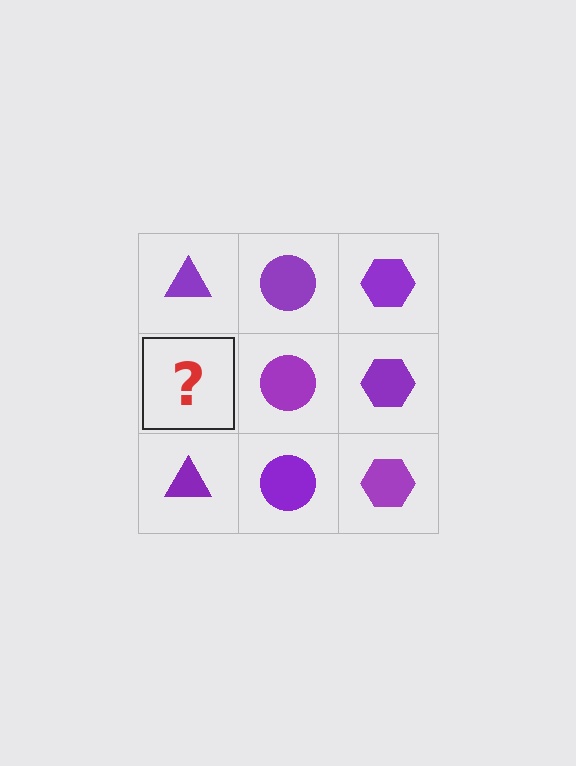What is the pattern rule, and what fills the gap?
The rule is that each column has a consistent shape. The gap should be filled with a purple triangle.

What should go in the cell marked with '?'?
The missing cell should contain a purple triangle.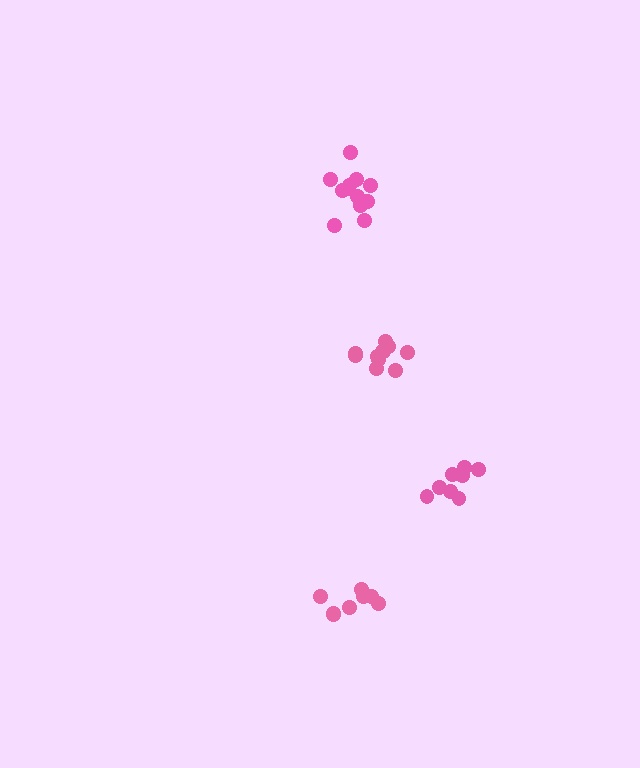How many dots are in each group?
Group 1: 12 dots, Group 2: 11 dots, Group 3: 8 dots, Group 4: 8 dots (39 total).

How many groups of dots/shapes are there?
There are 4 groups.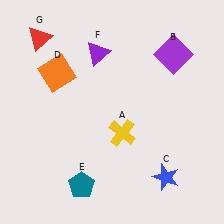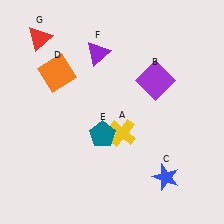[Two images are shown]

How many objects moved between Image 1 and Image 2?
2 objects moved between the two images.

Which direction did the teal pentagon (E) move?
The teal pentagon (E) moved up.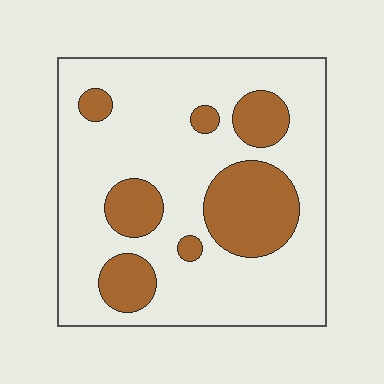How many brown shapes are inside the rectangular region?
7.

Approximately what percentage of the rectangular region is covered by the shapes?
Approximately 25%.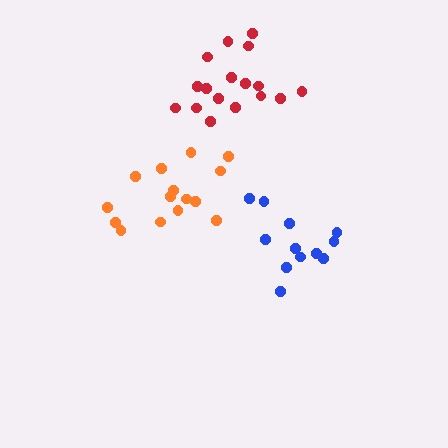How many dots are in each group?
Group 1: 12 dots, Group 2: 15 dots, Group 3: 17 dots (44 total).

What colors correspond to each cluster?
The clusters are colored: blue, orange, red.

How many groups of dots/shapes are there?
There are 3 groups.